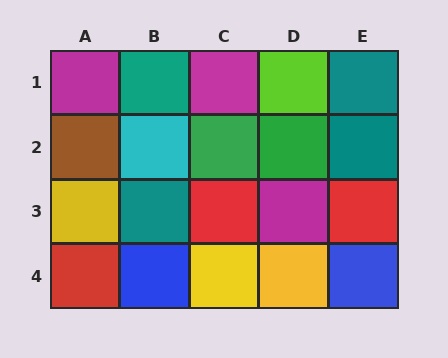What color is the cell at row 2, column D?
Green.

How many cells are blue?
2 cells are blue.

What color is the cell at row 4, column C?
Yellow.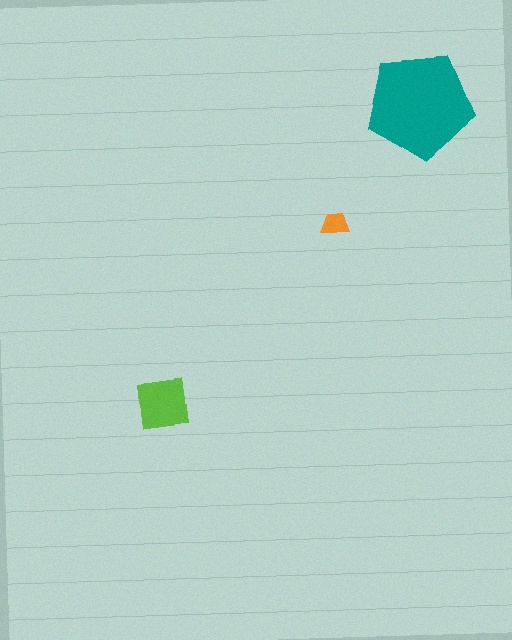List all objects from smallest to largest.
The orange trapezoid, the lime square, the teal pentagon.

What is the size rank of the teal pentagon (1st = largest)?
1st.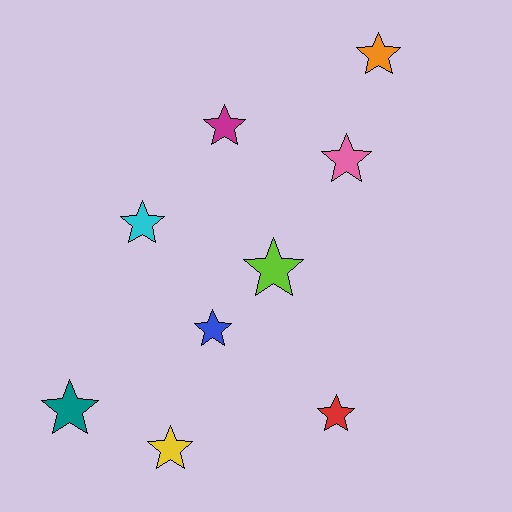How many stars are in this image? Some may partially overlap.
There are 9 stars.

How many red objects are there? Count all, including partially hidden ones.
There is 1 red object.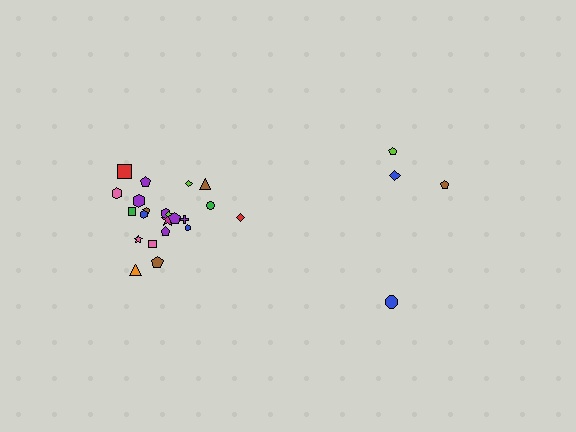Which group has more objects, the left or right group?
The left group.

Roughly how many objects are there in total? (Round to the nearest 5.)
Roughly 25 objects in total.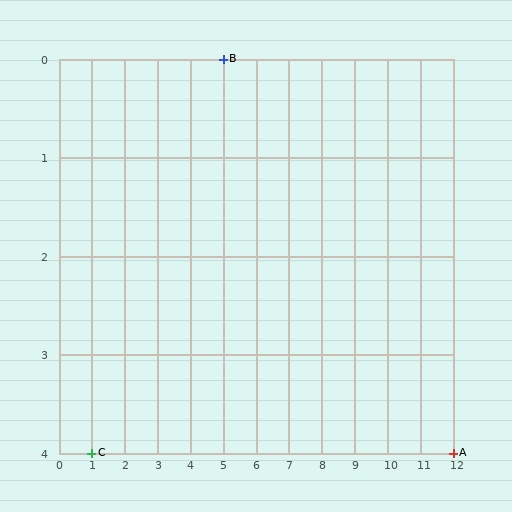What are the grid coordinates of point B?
Point B is at grid coordinates (5, 0).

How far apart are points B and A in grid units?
Points B and A are 7 columns and 4 rows apart (about 8.1 grid units diagonally).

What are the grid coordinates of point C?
Point C is at grid coordinates (1, 4).